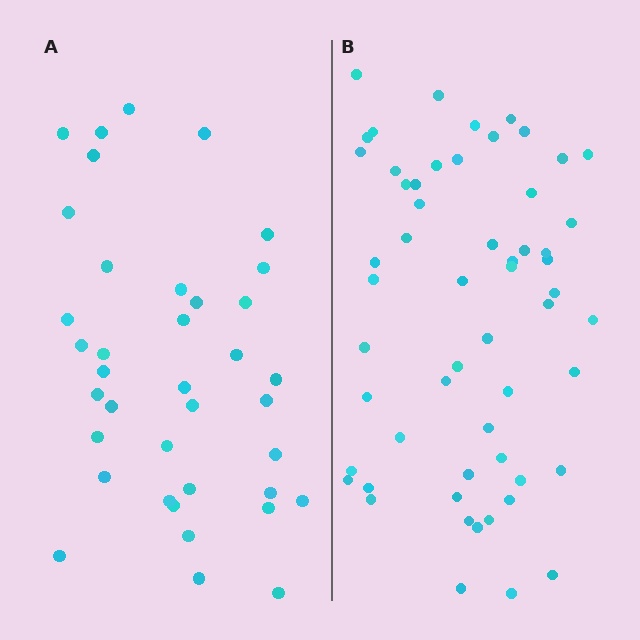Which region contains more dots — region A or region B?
Region B (the right region) has more dots.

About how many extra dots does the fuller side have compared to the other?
Region B has approximately 20 more dots than region A.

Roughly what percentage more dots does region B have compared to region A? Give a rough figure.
About 50% more.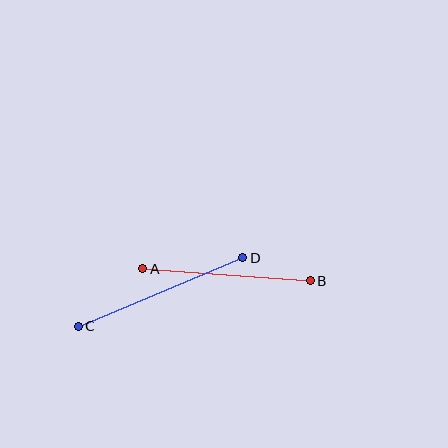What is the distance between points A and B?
The distance is approximately 168 pixels.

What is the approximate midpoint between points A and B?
The midpoint is at approximately (226, 275) pixels.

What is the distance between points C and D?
The distance is approximately 179 pixels.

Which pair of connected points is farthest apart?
Points C and D are farthest apart.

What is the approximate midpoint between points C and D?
The midpoint is at approximately (161, 292) pixels.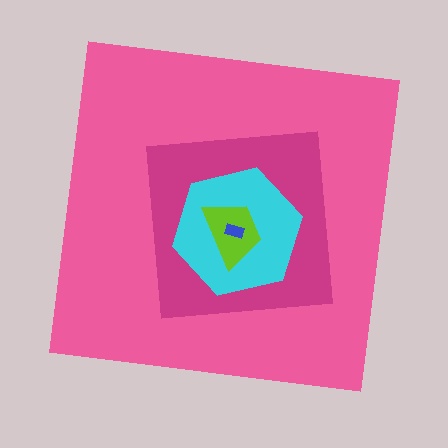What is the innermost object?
The blue rectangle.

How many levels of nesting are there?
5.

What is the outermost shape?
The pink square.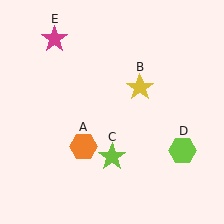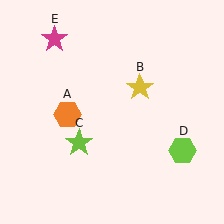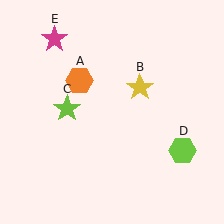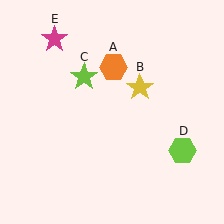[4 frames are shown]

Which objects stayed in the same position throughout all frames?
Yellow star (object B) and lime hexagon (object D) and magenta star (object E) remained stationary.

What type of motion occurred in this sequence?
The orange hexagon (object A), lime star (object C) rotated clockwise around the center of the scene.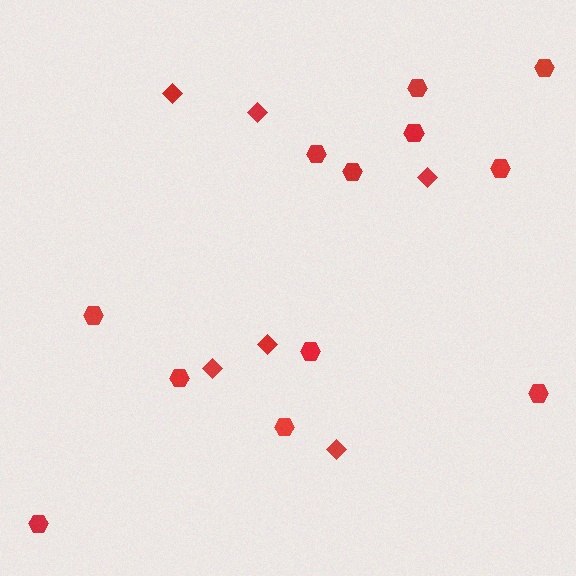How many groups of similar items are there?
There are 2 groups: one group of hexagons (12) and one group of diamonds (6).